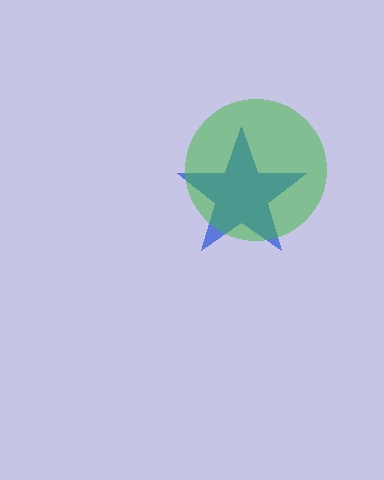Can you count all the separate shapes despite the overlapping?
Yes, there are 2 separate shapes.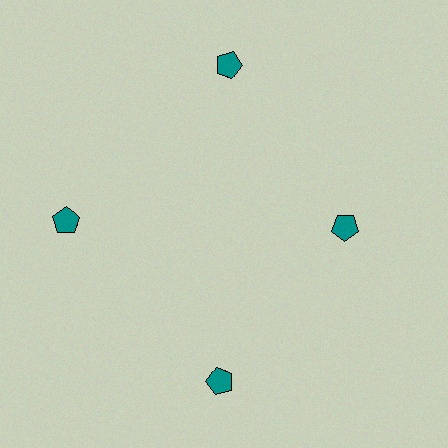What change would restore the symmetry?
The symmetry would be restored by moving it outward, back onto the ring so that all 4 pentagons sit at equal angles and equal distance from the center.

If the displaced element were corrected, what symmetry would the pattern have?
It would have 4-fold rotational symmetry — the pattern would map onto itself every 90 degrees.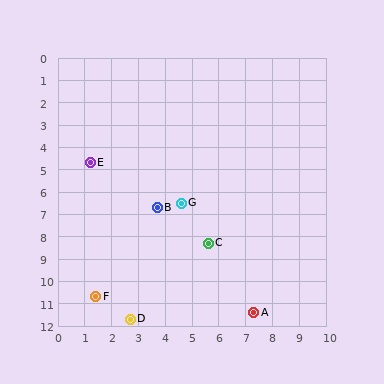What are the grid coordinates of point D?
Point D is at approximately (2.7, 11.7).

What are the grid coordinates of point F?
Point F is at approximately (1.4, 10.7).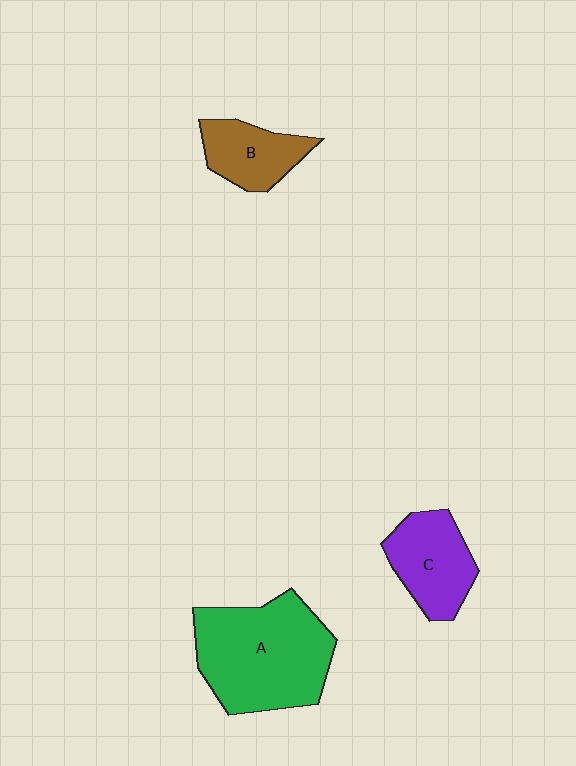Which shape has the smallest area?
Shape B (brown).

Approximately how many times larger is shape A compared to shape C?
Approximately 1.9 times.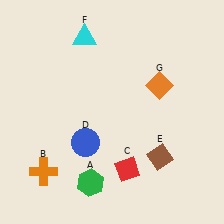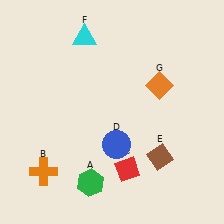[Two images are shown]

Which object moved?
The blue circle (D) moved right.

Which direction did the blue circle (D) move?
The blue circle (D) moved right.